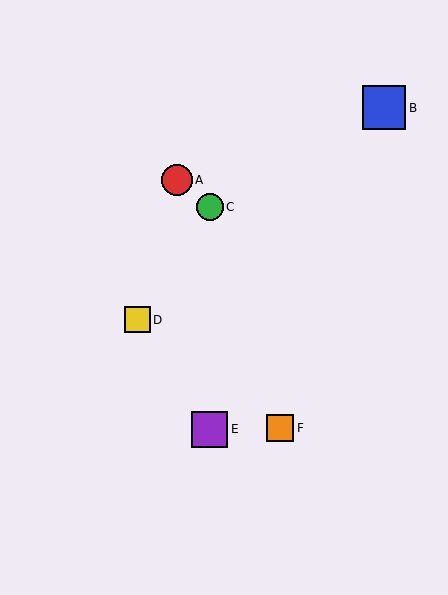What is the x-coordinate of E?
Object E is at x≈210.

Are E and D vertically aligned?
No, E is at x≈210 and D is at x≈137.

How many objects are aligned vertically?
2 objects (C, E) are aligned vertically.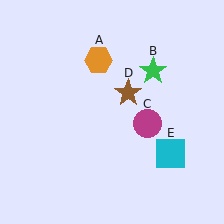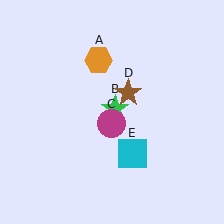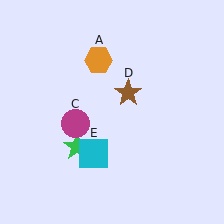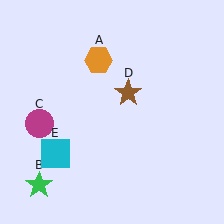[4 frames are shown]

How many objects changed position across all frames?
3 objects changed position: green star (object B), magenta circle (object C), cyan square (object E).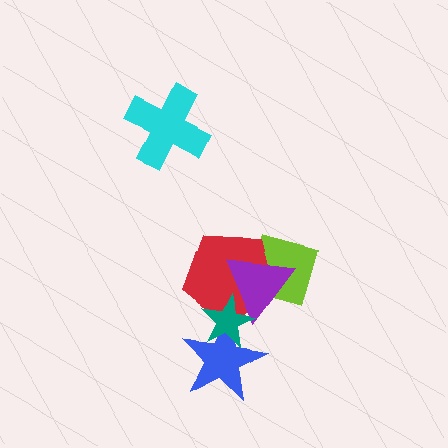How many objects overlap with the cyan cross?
0 objects overlap with the cyan cross.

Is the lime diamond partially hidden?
Yes, it is partially covered by another shape.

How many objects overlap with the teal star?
3 objects overlap with the teal star.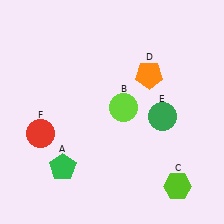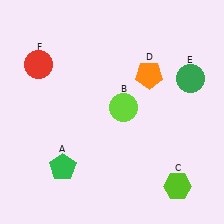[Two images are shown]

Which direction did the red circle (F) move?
The red circle (F) moved up.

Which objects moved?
The objects that moved are: the green circle (E), the red circle (F).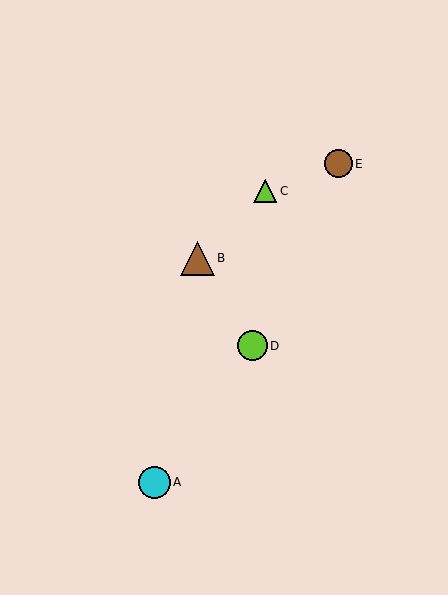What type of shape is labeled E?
Shape E is a brown circle.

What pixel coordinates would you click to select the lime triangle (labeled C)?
Click at (265, 191) to select the lime triangle C.